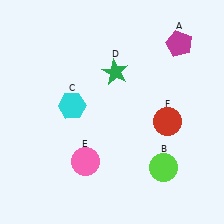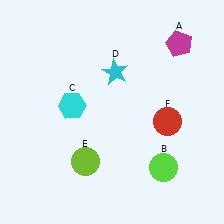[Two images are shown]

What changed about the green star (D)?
In Image 1, D is green. In Image 2, it changed to cyan.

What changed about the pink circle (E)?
In Image 1, E is pink. In Image 2, it changed to lime.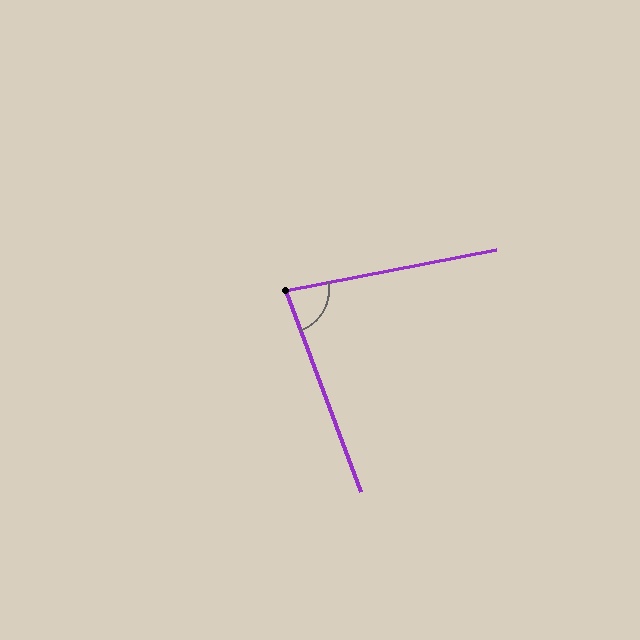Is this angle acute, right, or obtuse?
It is acute.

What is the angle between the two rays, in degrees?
Approximately 80 degrees.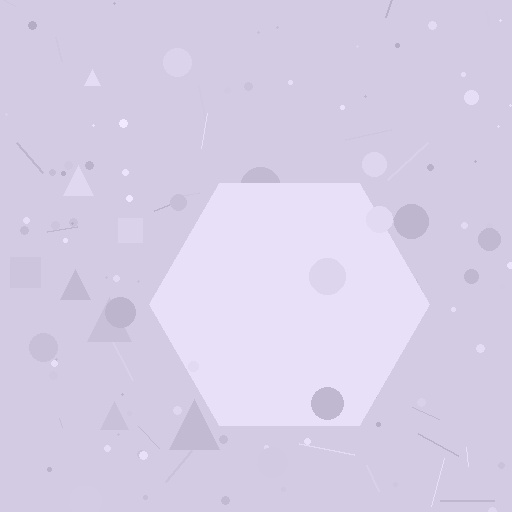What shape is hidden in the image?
A hexagon is hidden in the image.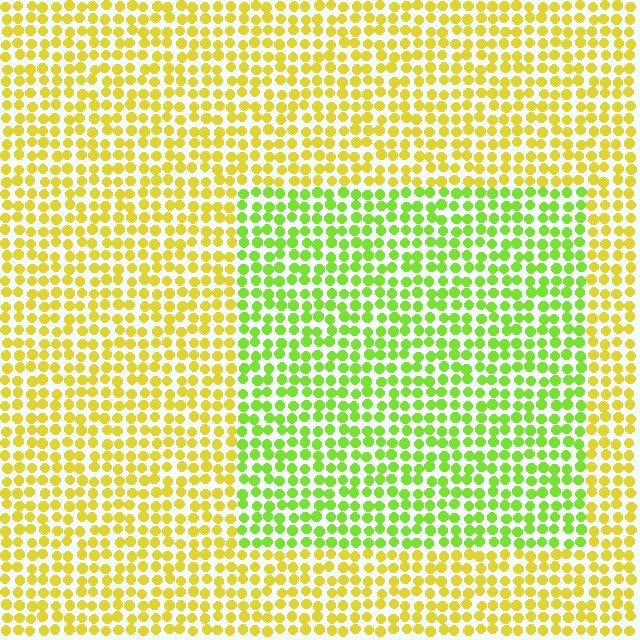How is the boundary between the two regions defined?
The boundary is defined purely by a slight shift in hue (about 40 degrees). Spacing, size, and orientation are identical on both sides.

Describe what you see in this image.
The image is filled with small yellow elements in a uniform arrangement. A rectangle-shaped region is visible where the elements are tinted to a slightly different hue, forming a subtle color boundary.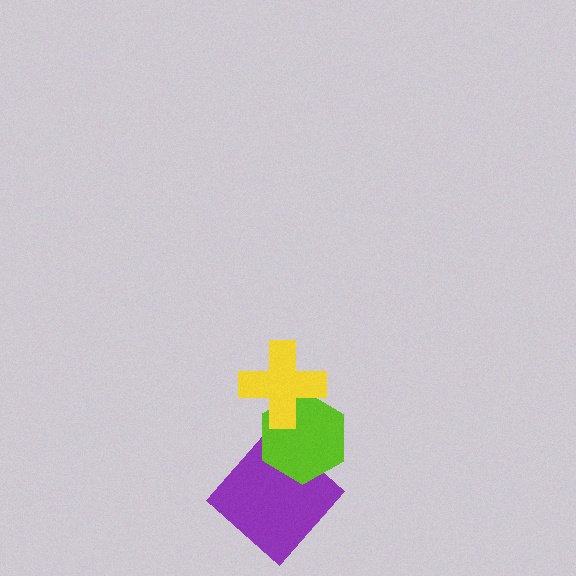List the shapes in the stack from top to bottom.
From top to bottom: the yellow cross, the lime hexagon, the purple diamond.